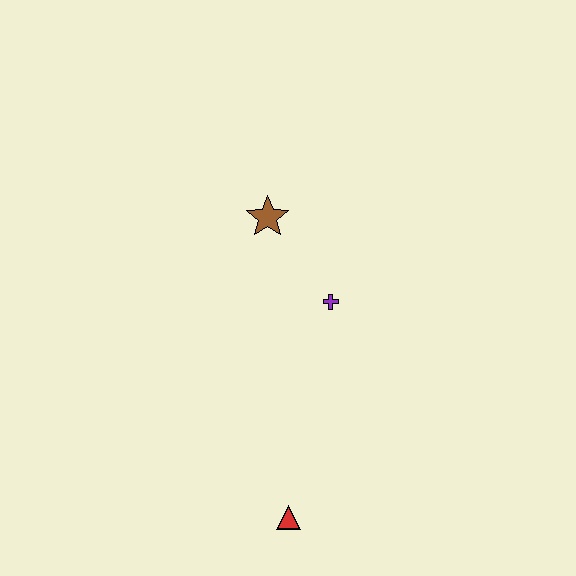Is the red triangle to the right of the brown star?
Yes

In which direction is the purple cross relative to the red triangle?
The purple cross is above the red triangle.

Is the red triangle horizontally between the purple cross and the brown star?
Yes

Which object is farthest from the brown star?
The red triangle is farthest from the brown star.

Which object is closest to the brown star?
The purple cross is closest to the brown star.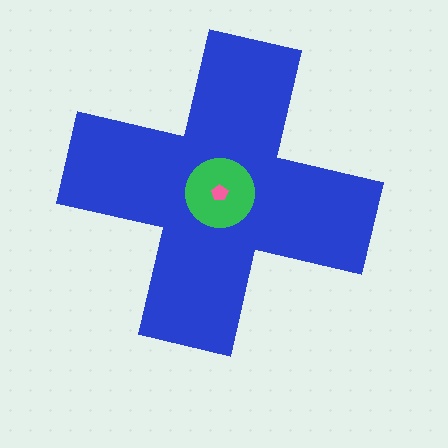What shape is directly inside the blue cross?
The green circle.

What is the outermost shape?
The blue cross.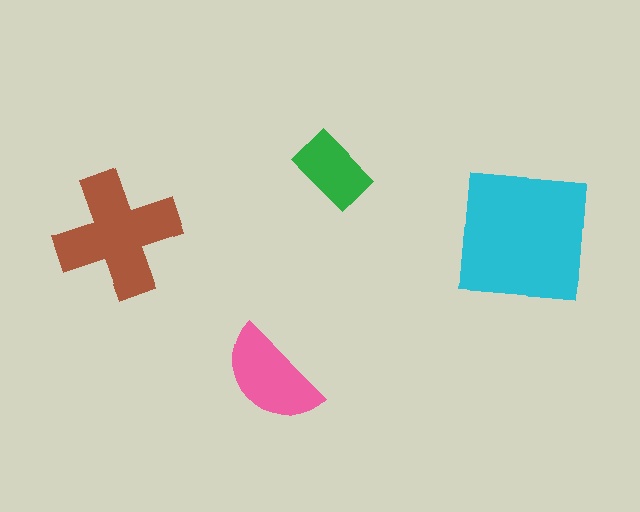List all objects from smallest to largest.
The green rectangle, the pink semicircle, the brown cross, the cyan square.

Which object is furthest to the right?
The cyan square is rightmost.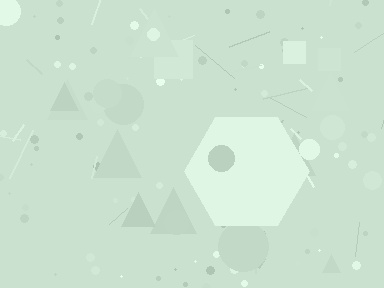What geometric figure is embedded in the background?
A hexagon is embedded in the background.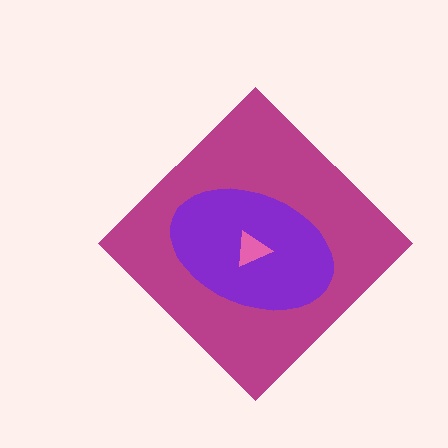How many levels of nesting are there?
3.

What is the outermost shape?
The magenta diamond.